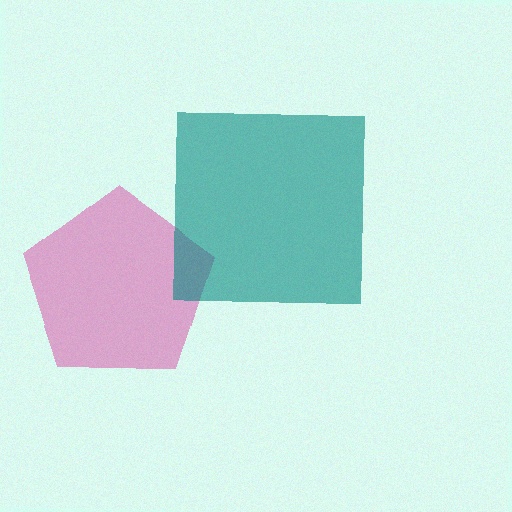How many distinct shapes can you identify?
There are 2 distinct shapes: a pink pentagon, a teal square.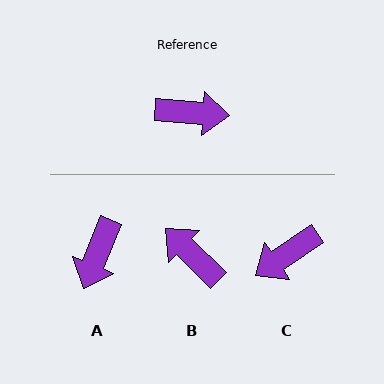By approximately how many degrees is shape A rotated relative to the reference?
Approximately 108 degrees clockwise.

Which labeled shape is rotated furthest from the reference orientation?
C, about 142 degrees away.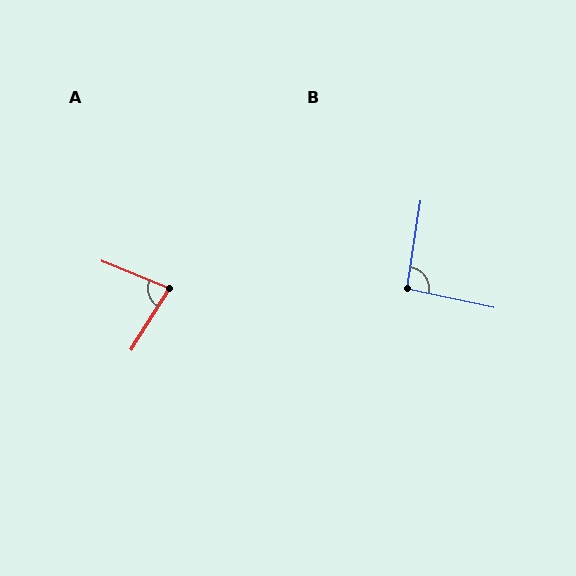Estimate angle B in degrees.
Approximately 93 degrees.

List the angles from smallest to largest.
A (80°), B (93°).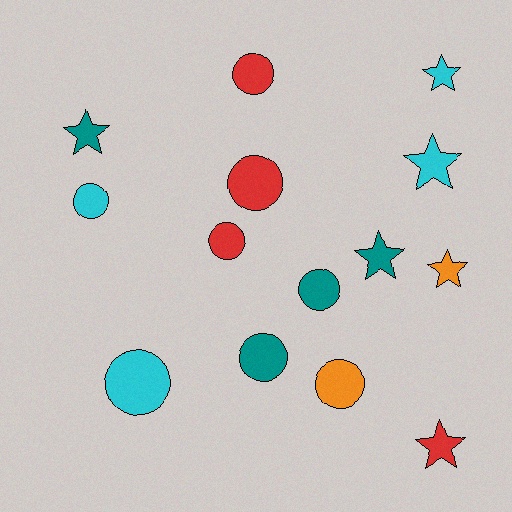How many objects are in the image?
There are 14 objects.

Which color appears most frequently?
Red, with 4 objects.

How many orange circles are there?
There is 1 orange circle.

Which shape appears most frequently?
Circle, with 8 objects.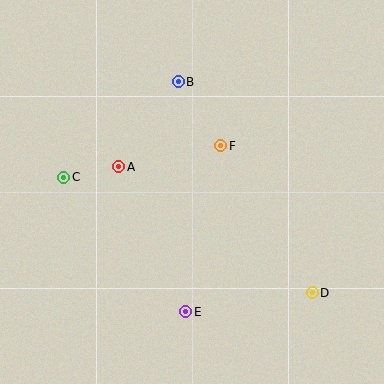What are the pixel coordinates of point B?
Point B is at (178, 82).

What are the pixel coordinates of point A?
Point A is at (119, 167).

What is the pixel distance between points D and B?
The distance between D and B is 250 pixels.